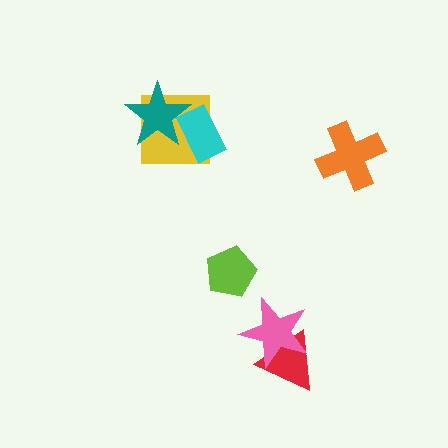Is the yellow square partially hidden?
Yes, it is partially covered by another shape.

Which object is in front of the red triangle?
The pink star is in front of the red triangle.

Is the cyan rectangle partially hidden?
Yes, it is partially covered by another shape.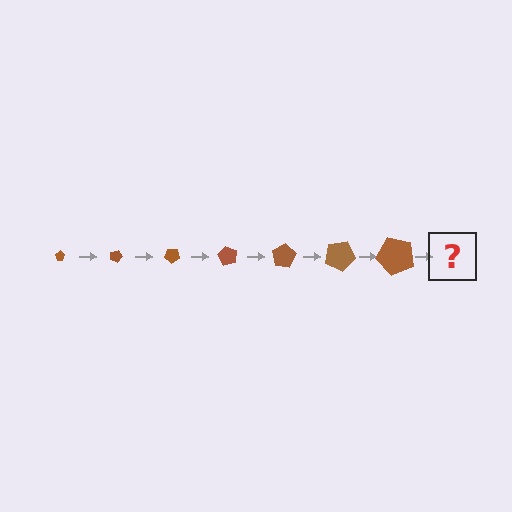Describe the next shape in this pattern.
It should be a pentagon, larger than the previous one and rotated 140 degrees from the start.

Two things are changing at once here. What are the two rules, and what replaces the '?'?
The two rules are that the pentagon grows larger each step and it rotates 20 degrees each step. The '?' should be a pentagon, larger than the previous one and rotated 140 degrees from the start.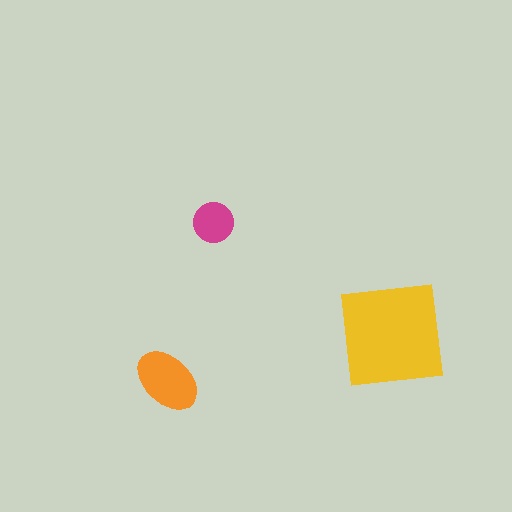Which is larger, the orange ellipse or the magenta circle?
The orange ellipse.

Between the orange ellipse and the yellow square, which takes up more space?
The yellow square.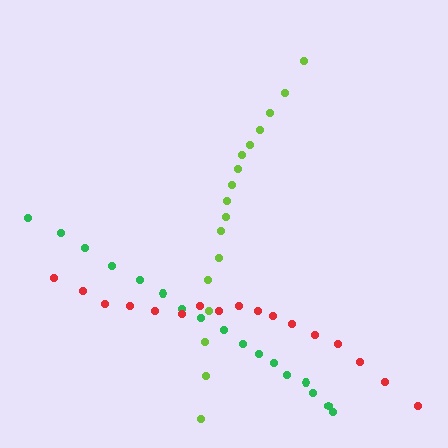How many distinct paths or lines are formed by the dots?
There are 3 distinct paths.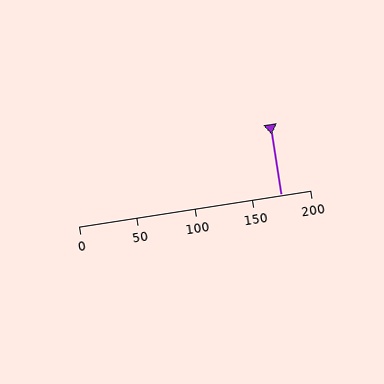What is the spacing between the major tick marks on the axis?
The major ticks are spaced 50 apart.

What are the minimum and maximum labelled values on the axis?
The axis runs from 0 to 200.